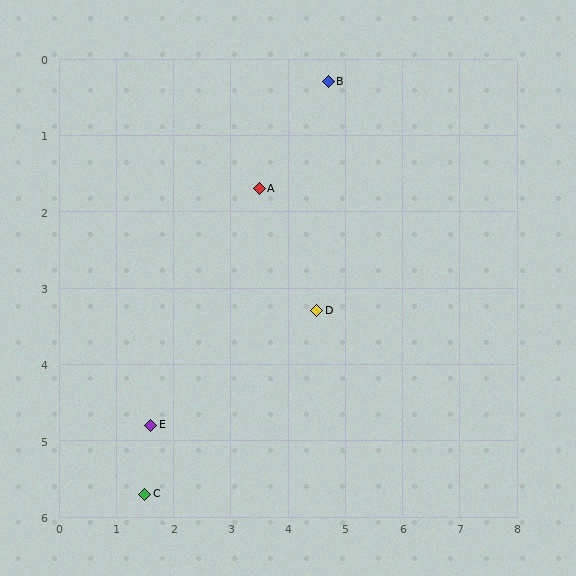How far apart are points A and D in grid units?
Points A and D are about 1.9 grid units apart.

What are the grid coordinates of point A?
Point A is at approximately (3.5, 1.7).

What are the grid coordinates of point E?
Point E is at approximately (1.6, 4.8).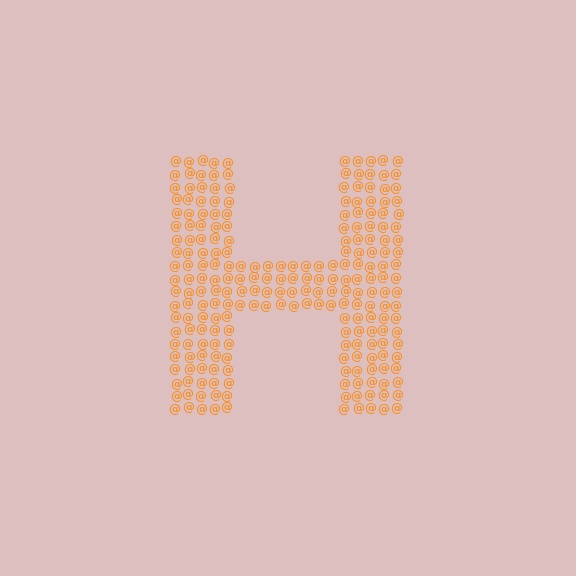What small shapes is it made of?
It is made of small at signs.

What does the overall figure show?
The overall figure shows the letter H.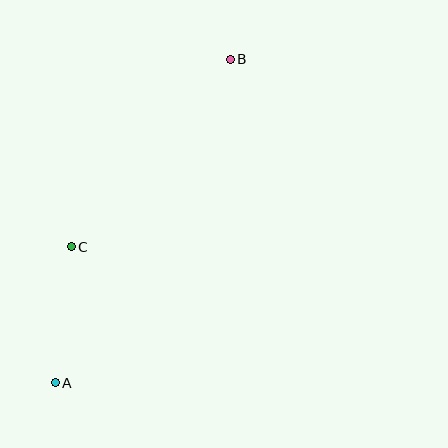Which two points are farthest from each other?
Points A and B are farthest from each other.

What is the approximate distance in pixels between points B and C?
The distance between B and C is approximately 246 pixels.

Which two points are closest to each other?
Points A and C are closest to each other.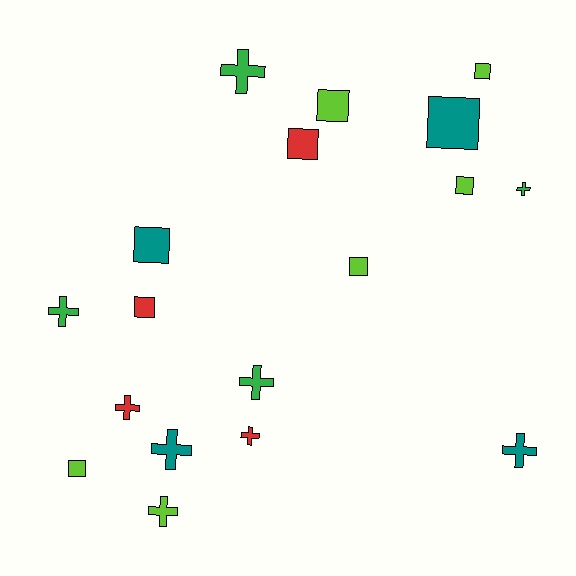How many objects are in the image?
There are 18 objects.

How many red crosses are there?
There are 2 red crosses.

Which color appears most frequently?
Lime, with 6 objects.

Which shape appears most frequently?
Square, with 9 objects.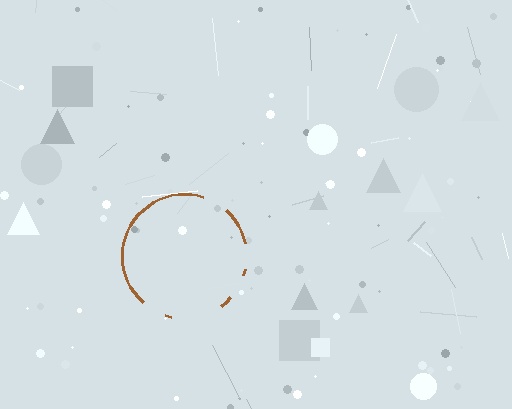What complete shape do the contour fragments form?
The contour fragments form a circle.